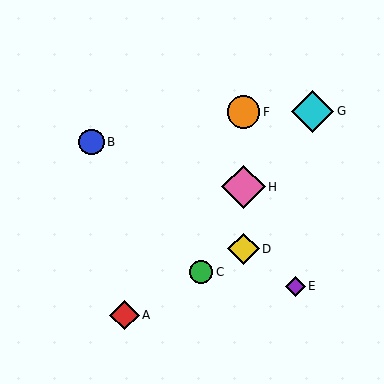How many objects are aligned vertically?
3 objects (D, F, H) are aligned vertically.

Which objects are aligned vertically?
Objects D, F, H are aligned vertically.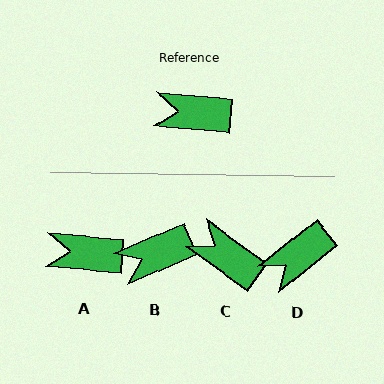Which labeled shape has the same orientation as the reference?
A.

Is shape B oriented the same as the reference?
No, it is off by about 28 degrees.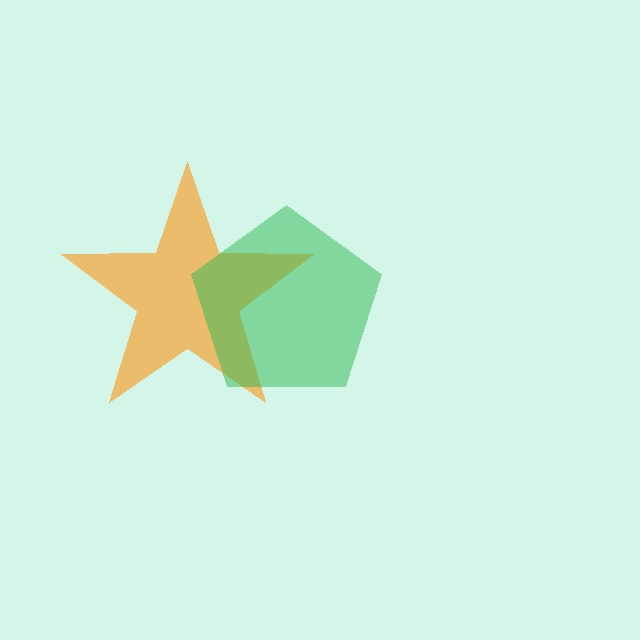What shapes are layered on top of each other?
The layered shapes are: an orange star, a green pentagon.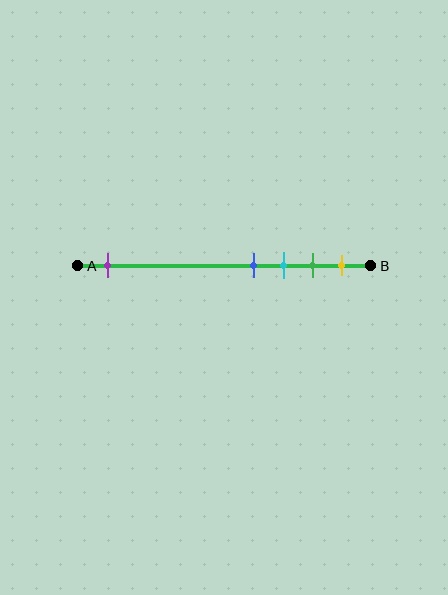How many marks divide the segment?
There are 5 marks dividing the segment.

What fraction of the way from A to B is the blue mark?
The blue mark is approximately 60% (0.6) of the way from A to B.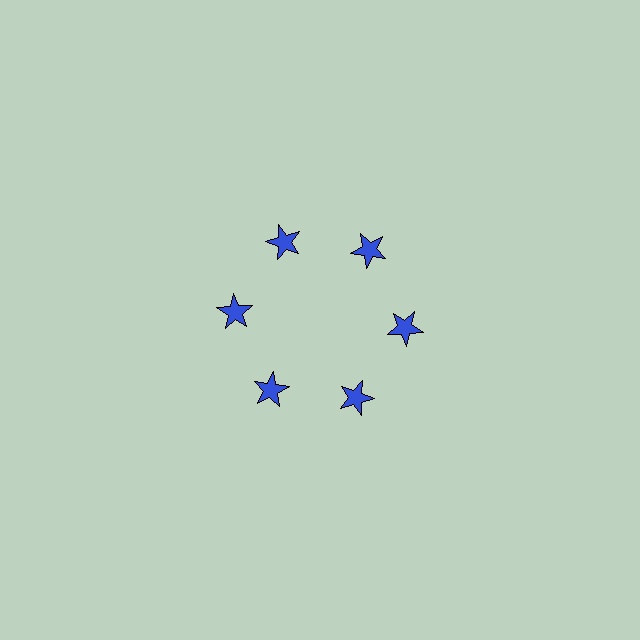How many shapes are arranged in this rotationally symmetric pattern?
There are 6 shapes, arranged in 6 groups of 1.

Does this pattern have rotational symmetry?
Yes, this pattern has 6-fold rotational symmetry. It looks the same after rotating 60 degrees around the center.